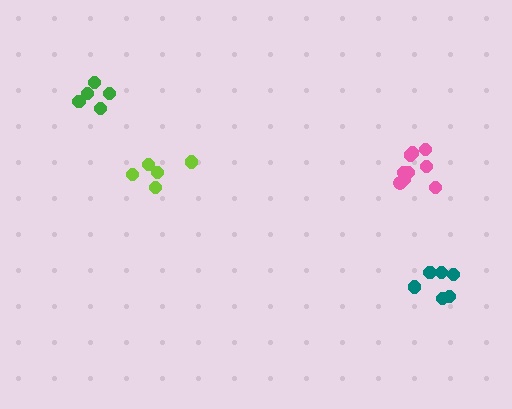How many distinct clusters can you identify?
There are 4 distinct clusters.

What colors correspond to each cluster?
The clusters are colored: lime, green, teal, pink.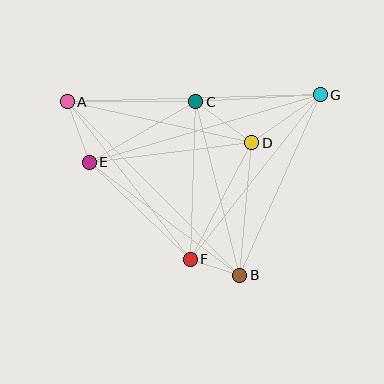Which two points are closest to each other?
Points B and F are closest to each other.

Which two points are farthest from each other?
Points A and G are farthest from each other.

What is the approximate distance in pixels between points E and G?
The distance between E and G is approximately 240 pixels.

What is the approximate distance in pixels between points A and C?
The distance between A and C is approximately 128 pixels.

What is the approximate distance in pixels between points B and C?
The distance between B and C is approximately 179 pixels.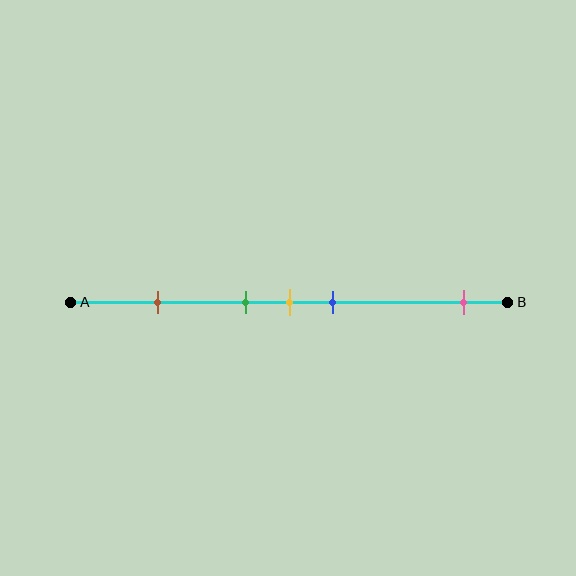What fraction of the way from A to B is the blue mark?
The blue mark is approximately 60% (0.6) of the way from A to B.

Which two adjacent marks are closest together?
The green and yellow marks are the closest adjacent pair.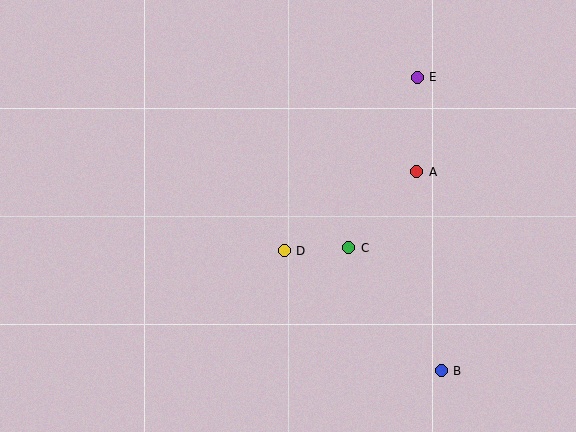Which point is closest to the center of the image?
Point D at (284, 251) is closest to the center.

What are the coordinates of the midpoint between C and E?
The midpoint between C and E is at (383, 163).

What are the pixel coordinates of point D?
Point D is at (284, 251).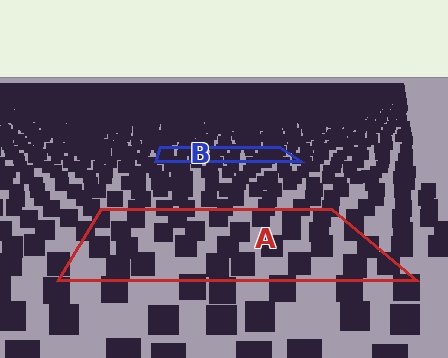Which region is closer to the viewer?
Region A is closer. The texture elements there are larger and more spread out.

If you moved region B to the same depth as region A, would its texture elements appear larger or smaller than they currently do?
They would appear larger. At a closer depth, the same texture elements are projected at a bigger on-screen size.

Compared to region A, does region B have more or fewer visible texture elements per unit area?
Region B has more texture elements per unit area — they are packed more densely because it is farther away.